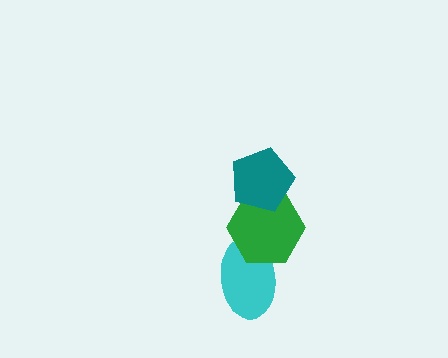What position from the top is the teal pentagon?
The teal pentagon is 1st from the top.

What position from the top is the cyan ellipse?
The cyan ellipse is 3rd from the top.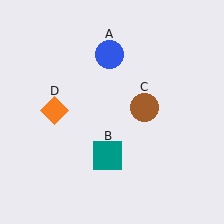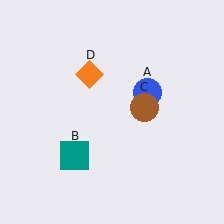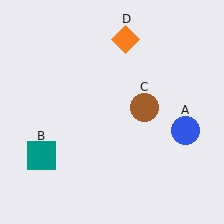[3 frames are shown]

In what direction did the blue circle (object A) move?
The blue circle (object A) moved down and to the right.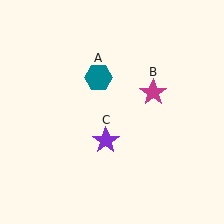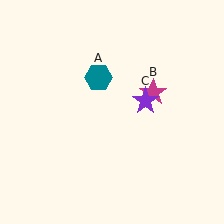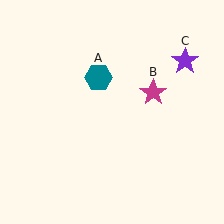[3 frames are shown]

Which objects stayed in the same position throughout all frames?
Teal hexagon (object A) and magenta star (object B) remained stationary.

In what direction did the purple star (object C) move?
The purple star (object C) moved up and to the right.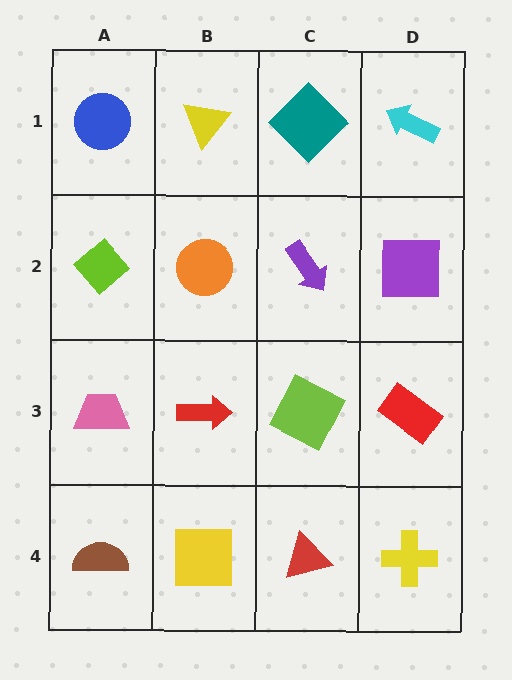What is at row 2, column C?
A purple arrow.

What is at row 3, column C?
A lime square.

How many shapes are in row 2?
4 shapes.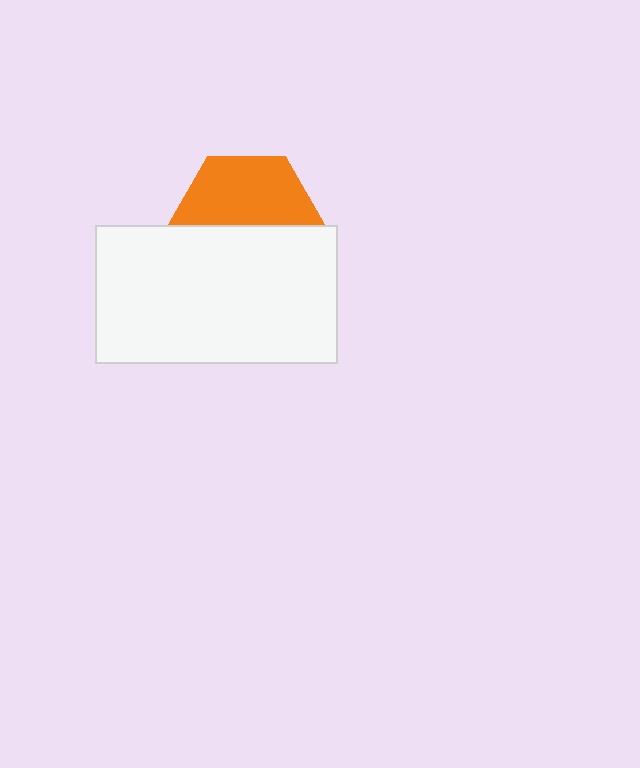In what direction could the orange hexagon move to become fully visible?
The orange hexagon could move up. That would shift it out from behind the white rectangle entirely.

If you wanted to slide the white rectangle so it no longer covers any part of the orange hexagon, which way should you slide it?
Slide it down — that is the most direct way to separate the two shapes.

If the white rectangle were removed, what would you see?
You would see the complete orange hexagon.